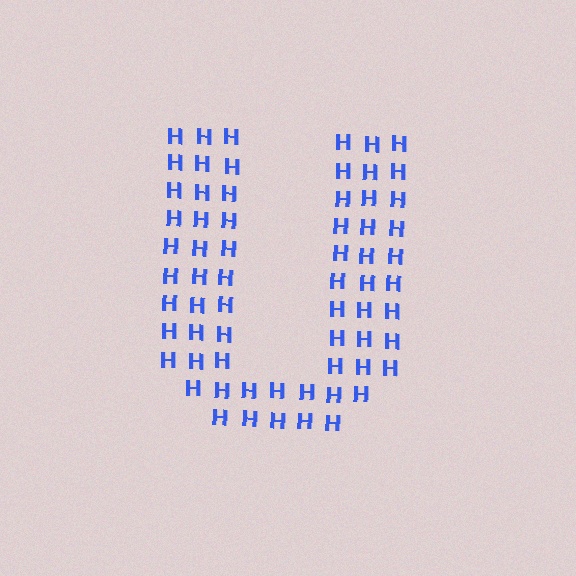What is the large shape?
The large shape is the letter U.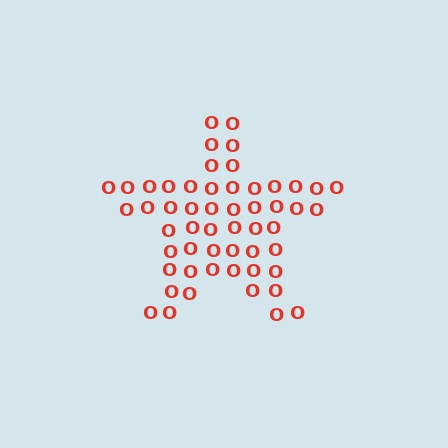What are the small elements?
The small elements are letter O's.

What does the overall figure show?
The overall figure shows a star.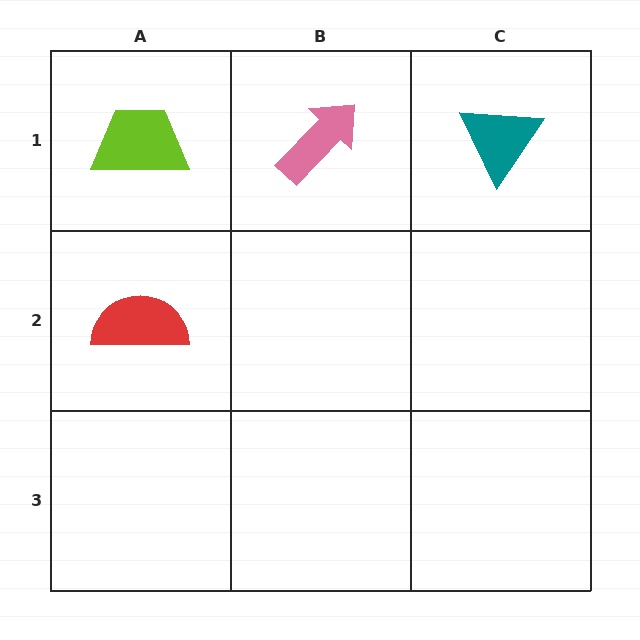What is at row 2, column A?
A red semicircle.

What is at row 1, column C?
A teal triangle.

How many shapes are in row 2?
1 shape.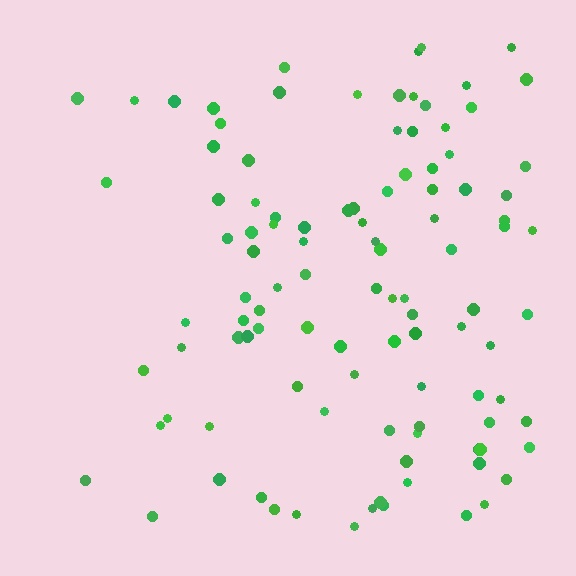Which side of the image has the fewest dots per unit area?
The left.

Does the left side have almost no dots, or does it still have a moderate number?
Still a moderate number, just noticeably fewer than the right.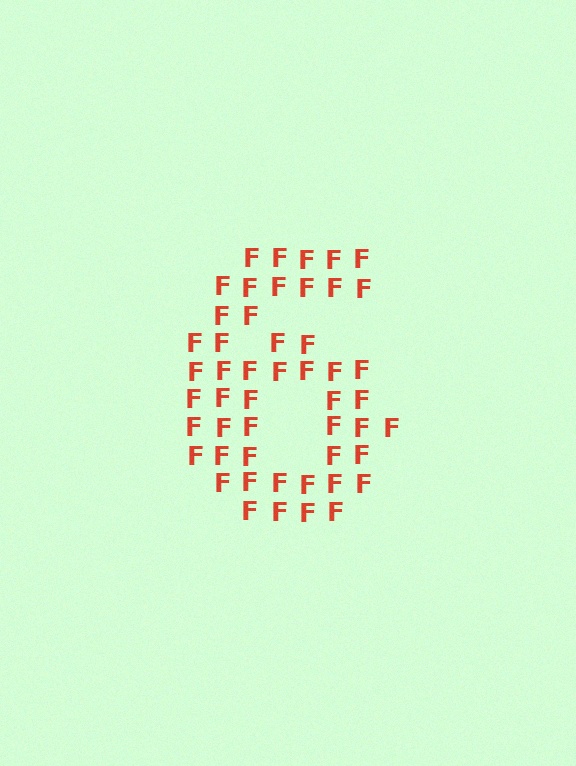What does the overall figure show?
The overall figure shows the digit 6.